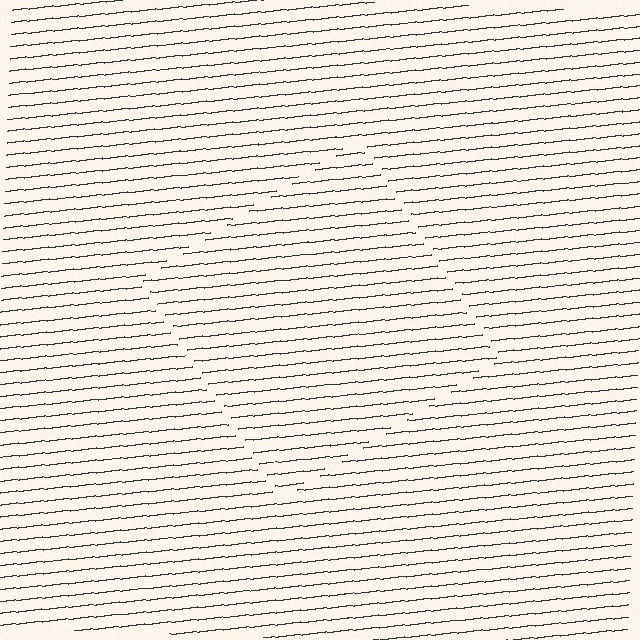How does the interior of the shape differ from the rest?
The interior of the shape contains the same grating, shifted by half a period — the contour is defined by the phase discontinuity where line-ends from the inner and outer gratings abut.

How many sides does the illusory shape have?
4 sides — the line-ends trace a square.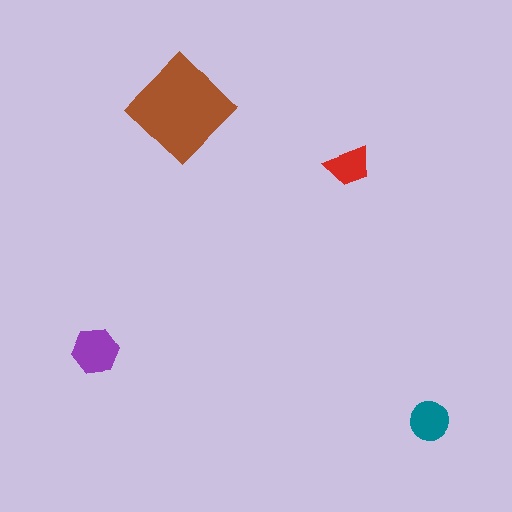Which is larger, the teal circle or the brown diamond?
The brown diamond.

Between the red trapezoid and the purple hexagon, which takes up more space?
The purple hexagon.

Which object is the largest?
The brown diamond.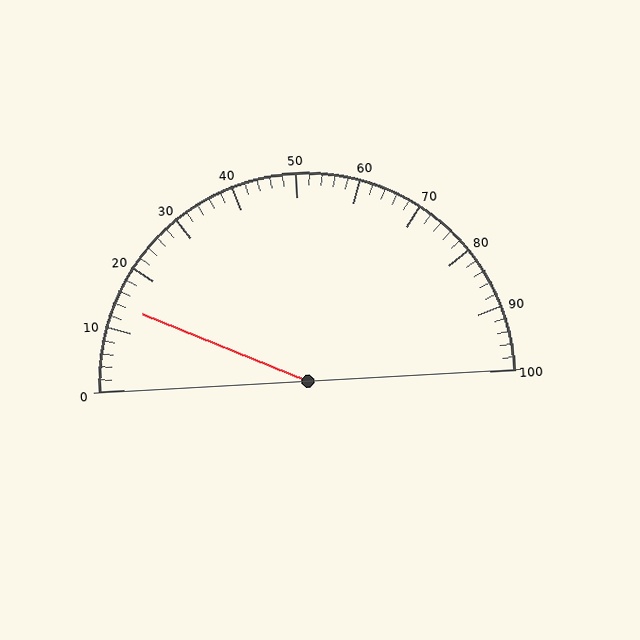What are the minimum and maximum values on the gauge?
The gauge ranges from 0 to 100.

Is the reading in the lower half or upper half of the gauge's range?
The reading is in the lower half of the range (0 to 100).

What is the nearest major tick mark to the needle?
The nearest major tick mark is 10.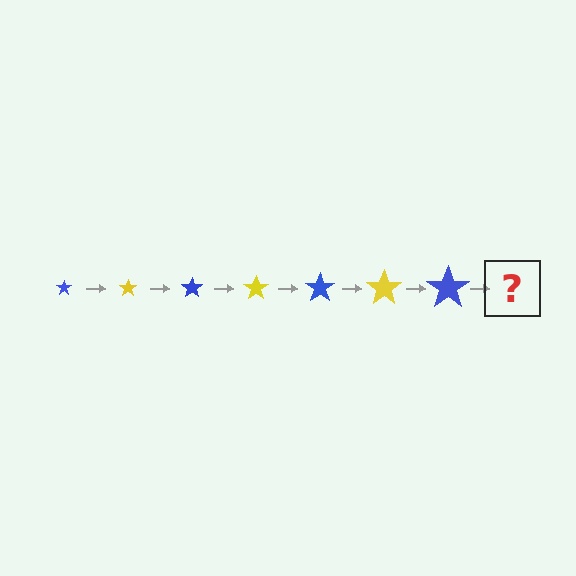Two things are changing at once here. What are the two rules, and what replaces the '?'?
The two rules are that the star grows larger each step and the color cycles through blue and yellow. The '?' should be a yellow star, larger than the previous one.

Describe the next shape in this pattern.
It should be a yellow star, larger than the previous one.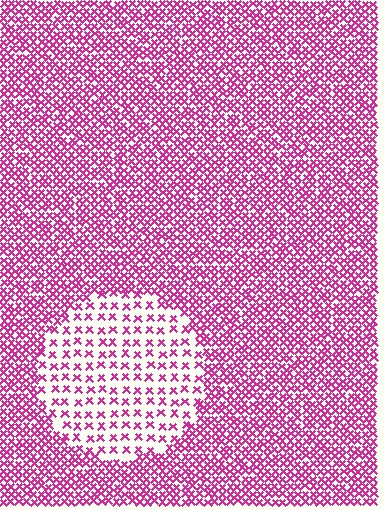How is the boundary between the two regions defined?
The boundary is defined by a change in element density (approximately 2.5x ratio). All elements are the same color, size, and shape.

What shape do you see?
I see a circle.